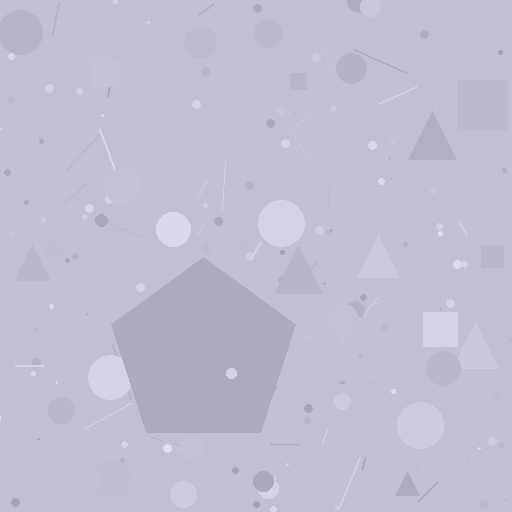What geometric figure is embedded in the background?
A pentagon is embedded in the background.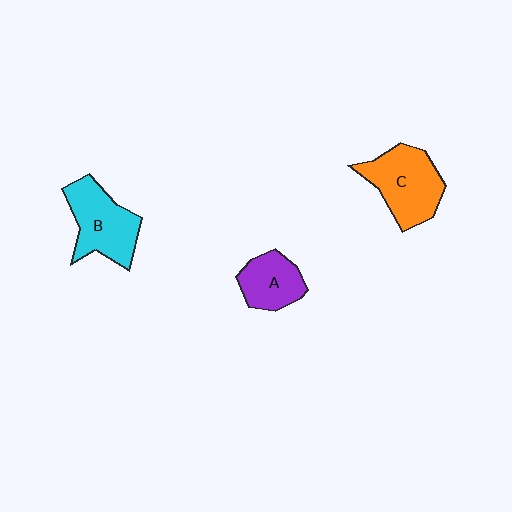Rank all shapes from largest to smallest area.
From largest to smallest: C (orange), B (cyan), A (purple).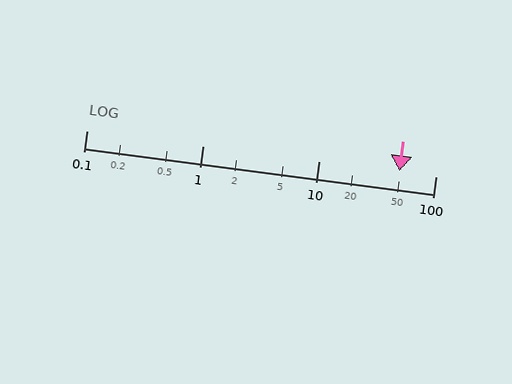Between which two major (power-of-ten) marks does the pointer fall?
The pointer is between 10 and 100.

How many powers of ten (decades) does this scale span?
The scale spans 3 decades, from 0.1 to 100.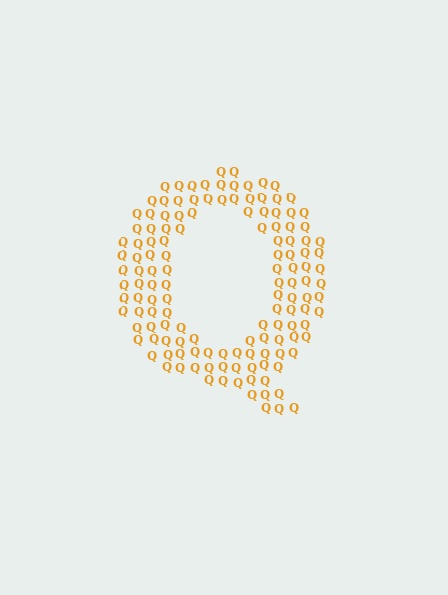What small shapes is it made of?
It is made of small letter Q's.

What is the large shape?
The large shape is the letter Q.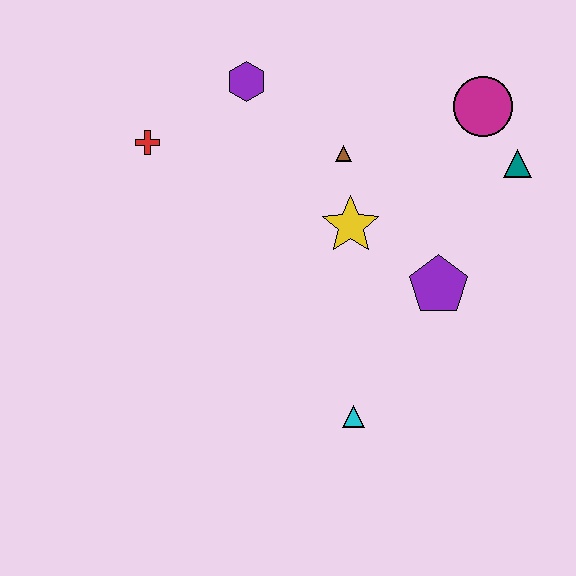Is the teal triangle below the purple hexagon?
Yes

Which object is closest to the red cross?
The purple hexagon is closest to the red cross.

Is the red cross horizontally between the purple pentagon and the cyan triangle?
No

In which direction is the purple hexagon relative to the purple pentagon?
The purple hexagon is above the purple pentagon.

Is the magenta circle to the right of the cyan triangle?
Yes